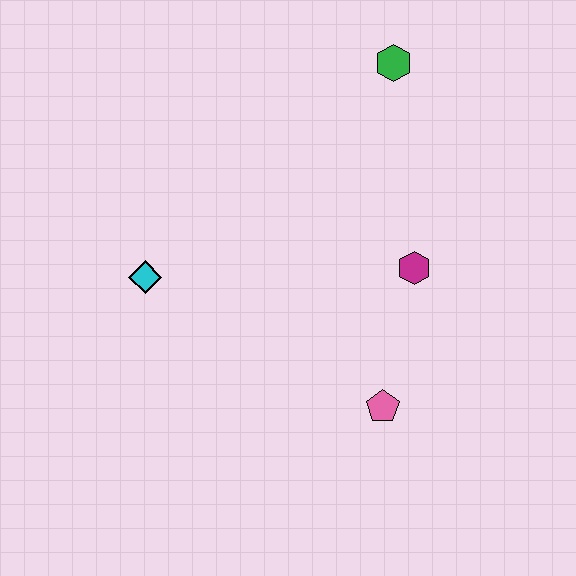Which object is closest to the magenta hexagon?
The pink pentagon is closest to the magenta hexagon.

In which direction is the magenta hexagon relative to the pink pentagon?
The magenta hexagon is above the pink pentagon.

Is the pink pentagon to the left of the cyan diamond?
No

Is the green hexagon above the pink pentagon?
Yes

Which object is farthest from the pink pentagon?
The green hexagon is farthest from the pink pentagon.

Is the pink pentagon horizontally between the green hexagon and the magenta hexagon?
No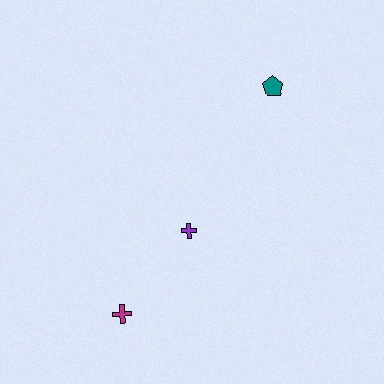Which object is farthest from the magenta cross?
The teal pentagon is farthest from the magenta cross.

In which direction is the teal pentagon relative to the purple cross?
The teal pentagon is above the purple cross.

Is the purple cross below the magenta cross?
No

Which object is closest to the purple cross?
The magenta cross is closest to the purple cross.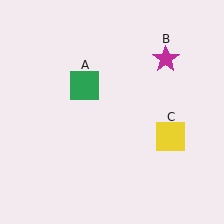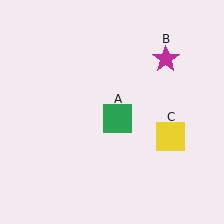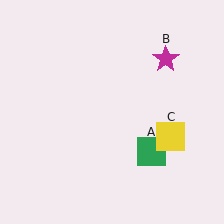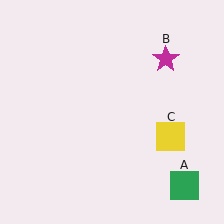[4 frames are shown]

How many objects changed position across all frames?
1 object changed position: green square (object A).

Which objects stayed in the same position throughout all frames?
Magenta star (object B) and yellow square (object C) remained stationary.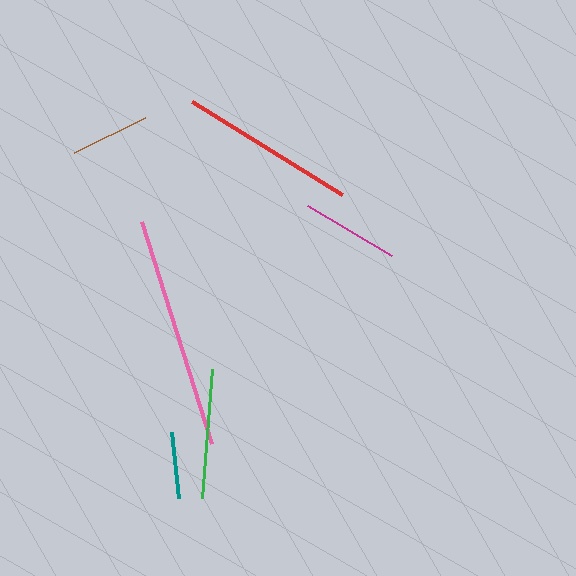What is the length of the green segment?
The green segment is approximately 129 pixels long.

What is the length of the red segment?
The red segment is approximately 177 pixels long.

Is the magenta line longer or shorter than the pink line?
The pink line is longer than the magenta line.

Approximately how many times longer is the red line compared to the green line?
The red line is approximately 1.4 times the length of the green line.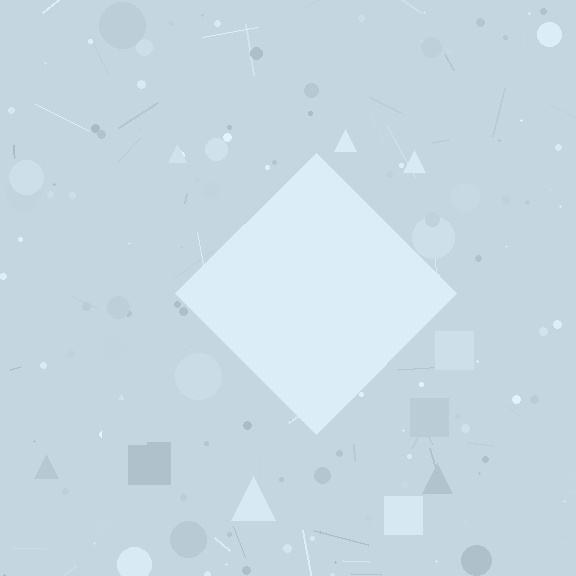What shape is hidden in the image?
A diamond is hidden in the image.